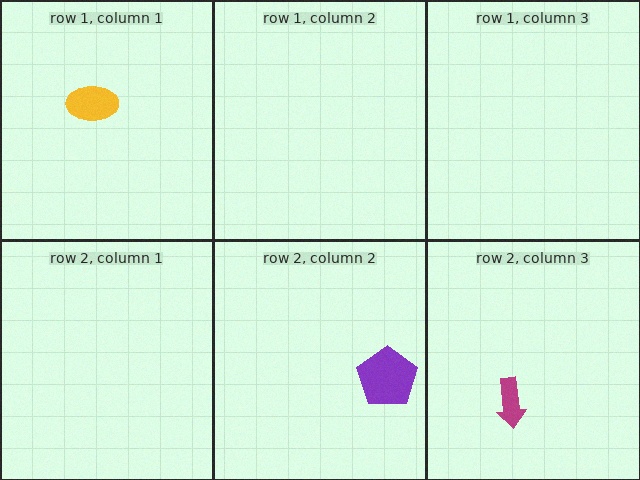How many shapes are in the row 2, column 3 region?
1.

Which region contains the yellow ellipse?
The row 1, column 1 region.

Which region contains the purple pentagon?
The row 2, column 2 region.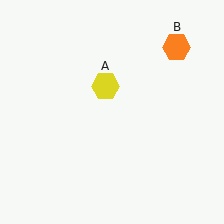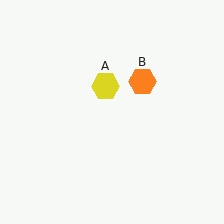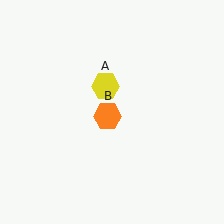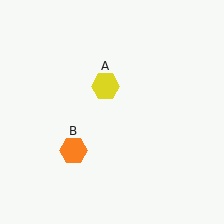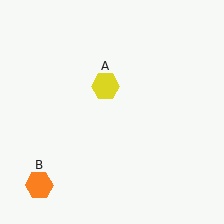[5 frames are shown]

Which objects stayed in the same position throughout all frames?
Yellow hexagon (object A) remained stationary.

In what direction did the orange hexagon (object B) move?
The orange hexagon (object B) moved down and to the left.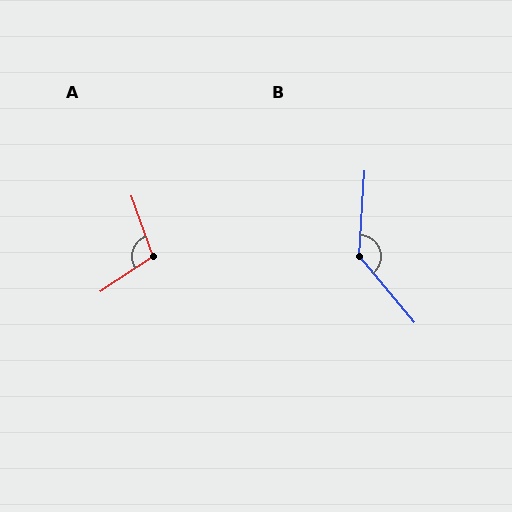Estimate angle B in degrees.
Approximately 136 degrees.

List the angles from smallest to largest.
A (104°), B (136°).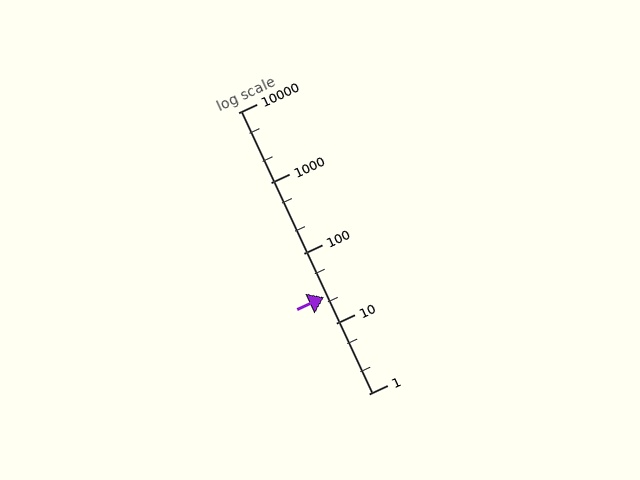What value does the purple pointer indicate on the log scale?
The pointer indicates approximately 24.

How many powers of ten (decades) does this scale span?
The scale spans 4 decades, from 1 to 10000.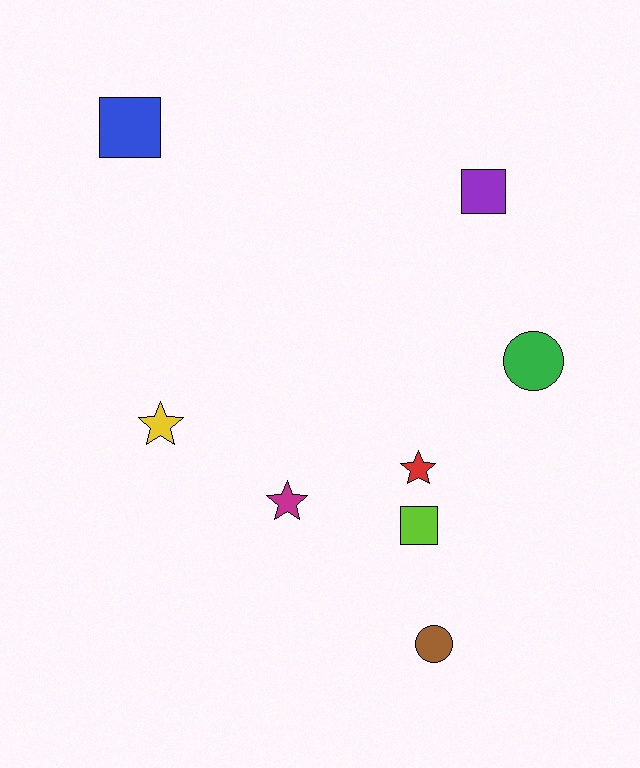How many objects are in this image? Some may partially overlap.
There are 8 objects.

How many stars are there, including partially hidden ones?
There are 3 stars.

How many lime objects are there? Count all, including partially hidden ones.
There is 1 lime object.